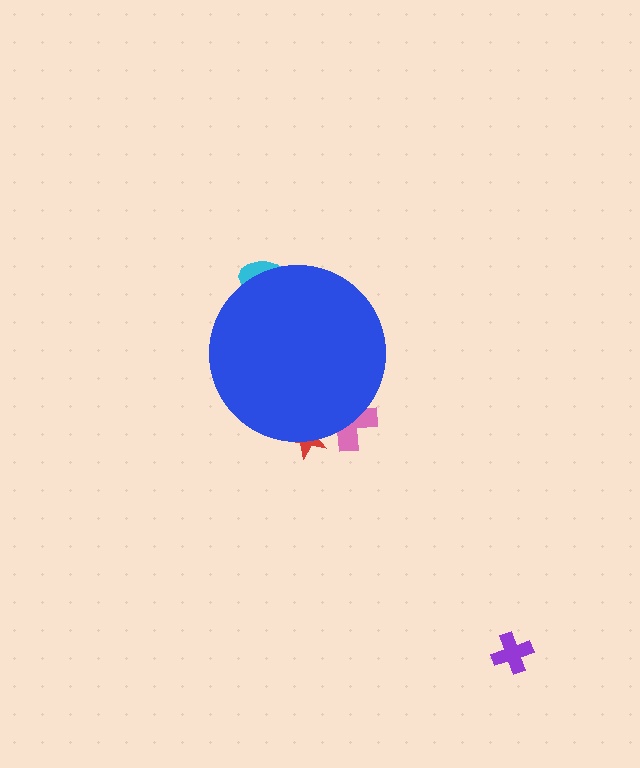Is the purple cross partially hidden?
No, the purple cross is fully visible.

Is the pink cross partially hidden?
Yes, the pink cross is partially hidden behind the blue circle.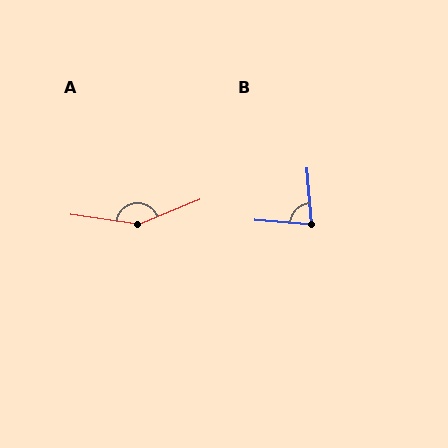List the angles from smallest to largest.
B (80°), A (150°).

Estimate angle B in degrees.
Approximately 80 degrees.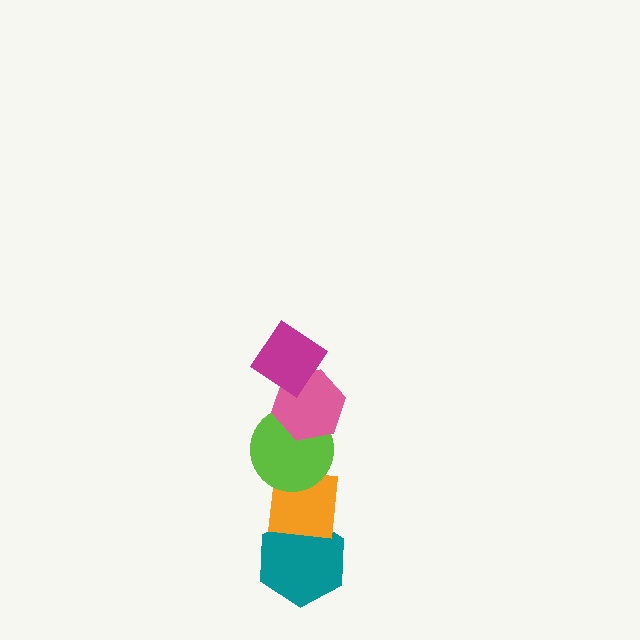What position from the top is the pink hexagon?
The pink hexagon is 2nd from the top.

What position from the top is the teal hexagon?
The teal hexagon is 5th from the top.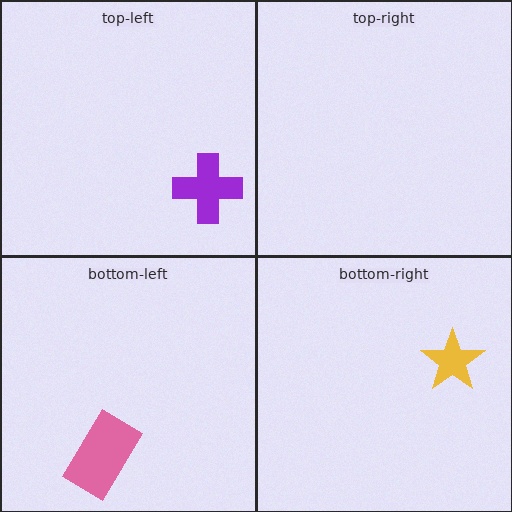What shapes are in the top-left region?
The purple cross.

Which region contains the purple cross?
The top-left region.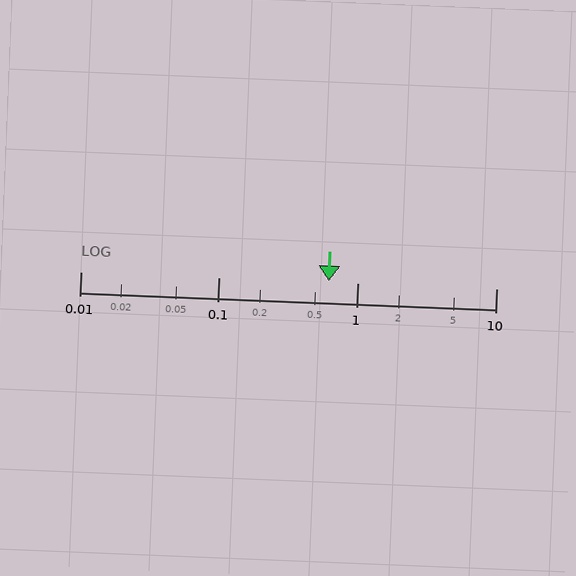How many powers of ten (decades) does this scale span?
The scale spans 3 decades, from 0.01 to 10.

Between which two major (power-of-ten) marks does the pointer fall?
The pointer is between 0.1 and 1.